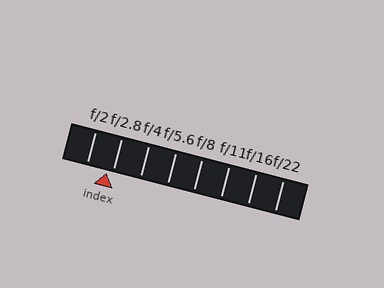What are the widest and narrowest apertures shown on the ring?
The widest aperture shown is f/2 and the narrowest is f/22.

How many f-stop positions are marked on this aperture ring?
There are 8 f-stop positions marked.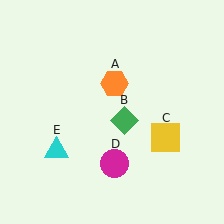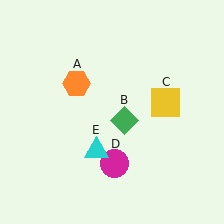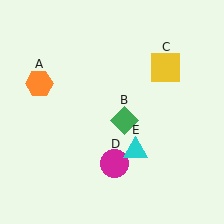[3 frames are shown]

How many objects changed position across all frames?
3 objects changed position: orange hexagon (object A), yellow square (object C), cyan triangle (object E).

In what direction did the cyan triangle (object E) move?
The cyan triangle (object E) moved right.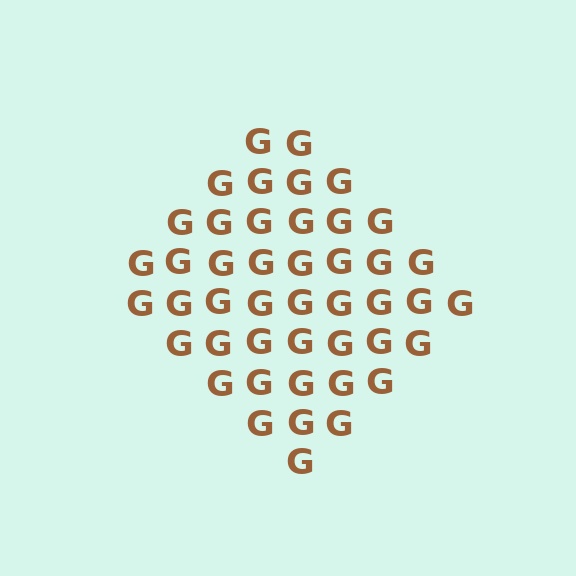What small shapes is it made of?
It is made of small letter G's.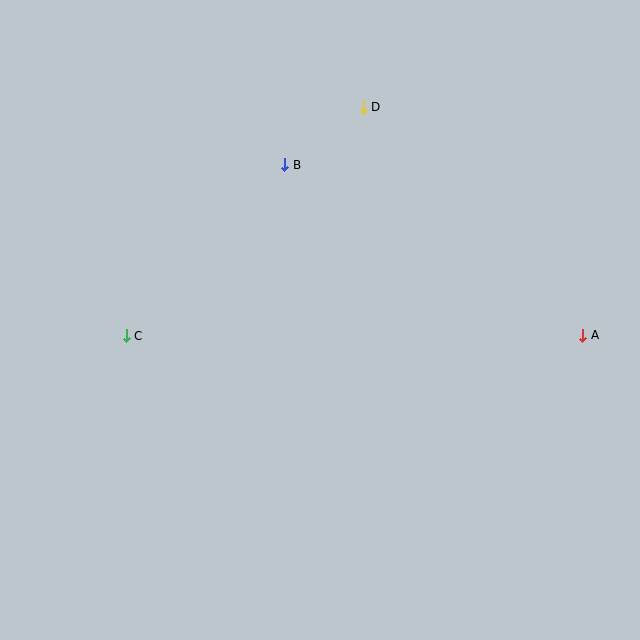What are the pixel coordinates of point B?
Point B is at (285, 165).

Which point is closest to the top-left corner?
Point B is closest to the top-left corner.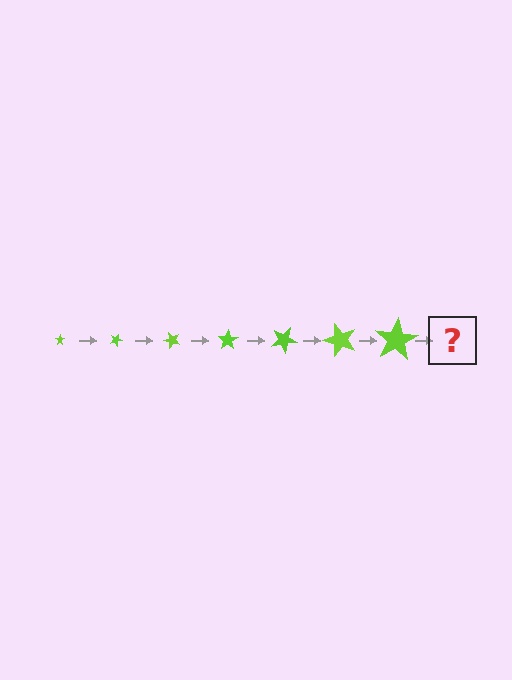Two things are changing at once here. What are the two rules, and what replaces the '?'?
The two rules are that the star grows larger each step and it rotates 25 degrees each step. The '?' should be a star, larger than the previous one and rotated 175 degrees from the start.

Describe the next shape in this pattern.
It should be a star, larger than the previous one and rotated 175 degrees from the start.